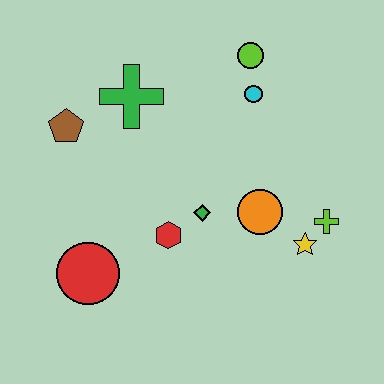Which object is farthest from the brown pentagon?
The lime cross is farthest from the brown pentagon.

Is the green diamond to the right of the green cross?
Yes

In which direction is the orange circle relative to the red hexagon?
The orange circle is to the right of the red hexagon.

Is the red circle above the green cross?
No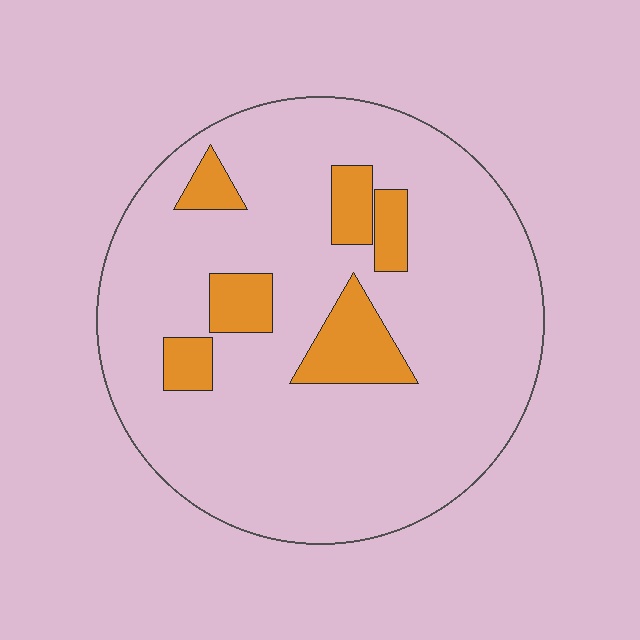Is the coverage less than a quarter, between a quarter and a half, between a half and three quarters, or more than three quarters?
Less than a quarter.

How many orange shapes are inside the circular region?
6.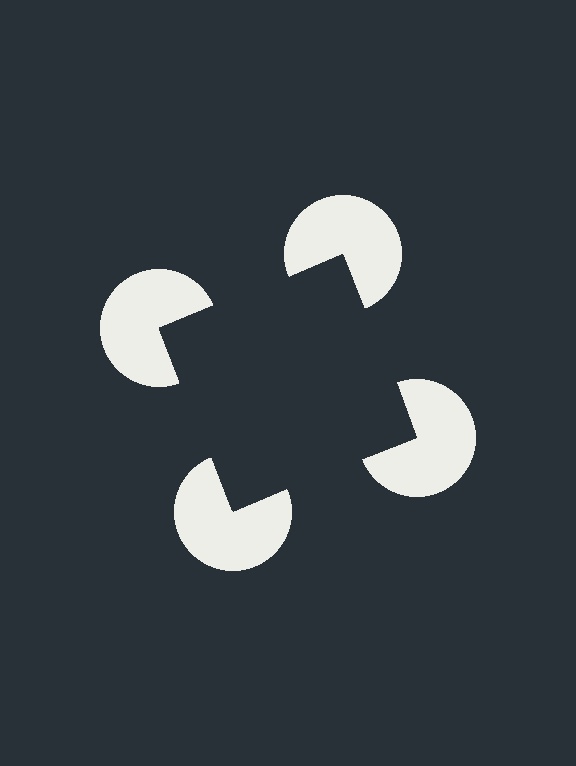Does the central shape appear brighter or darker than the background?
It typically appears slightly darker than the background, even though no actual brightness change is drawn.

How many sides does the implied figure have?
4 sides.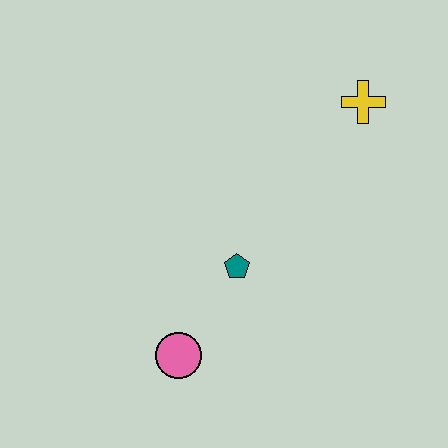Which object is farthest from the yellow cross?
The pink circle is farthest from the yellow cross.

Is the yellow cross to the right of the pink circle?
Yes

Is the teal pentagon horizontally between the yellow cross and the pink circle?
Yes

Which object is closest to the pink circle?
The teal pentagon is closest to the pink circle.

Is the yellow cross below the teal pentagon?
No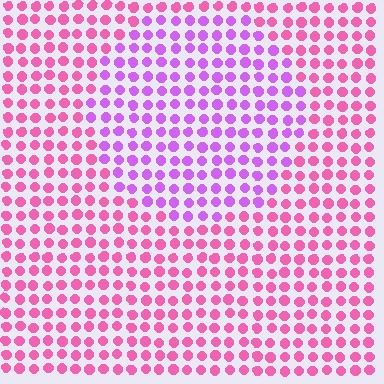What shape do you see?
I see a circle.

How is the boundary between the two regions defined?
The boundary is defined purely by a slight shift in hue (about 41 degrees). Spacing, size, and orientation are identical on both sides.